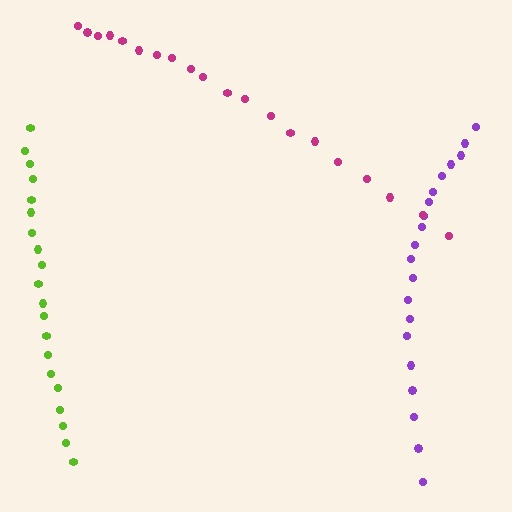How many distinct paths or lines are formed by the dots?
There are 3 distinct paths.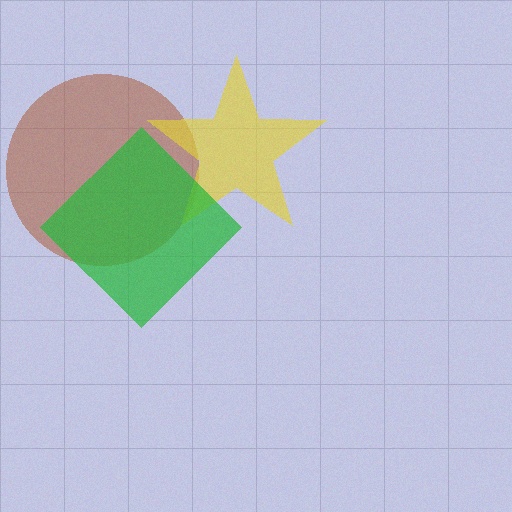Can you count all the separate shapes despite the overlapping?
Yes, there are 3 separate shapes.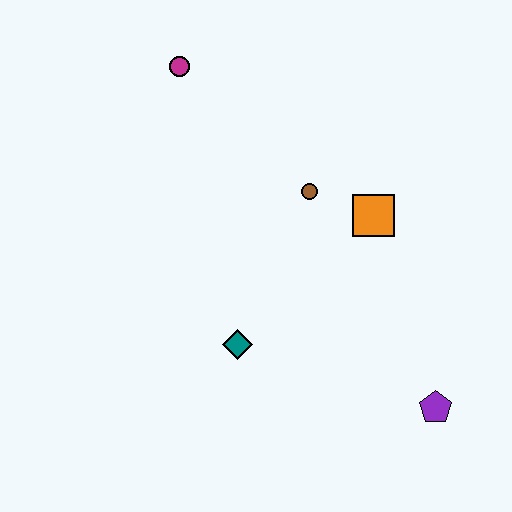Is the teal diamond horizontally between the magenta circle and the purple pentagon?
Yes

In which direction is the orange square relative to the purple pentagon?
The orange square is above the purple pentagon.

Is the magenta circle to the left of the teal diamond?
Yes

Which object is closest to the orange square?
The brown circle is closest to the orange square.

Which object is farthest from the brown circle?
The purple pentagon is farthest from the brown circle.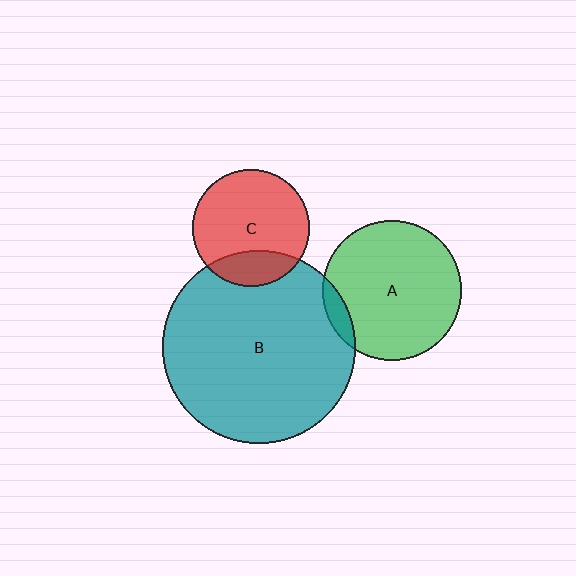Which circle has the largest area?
Circle B (teal).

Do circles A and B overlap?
Yes.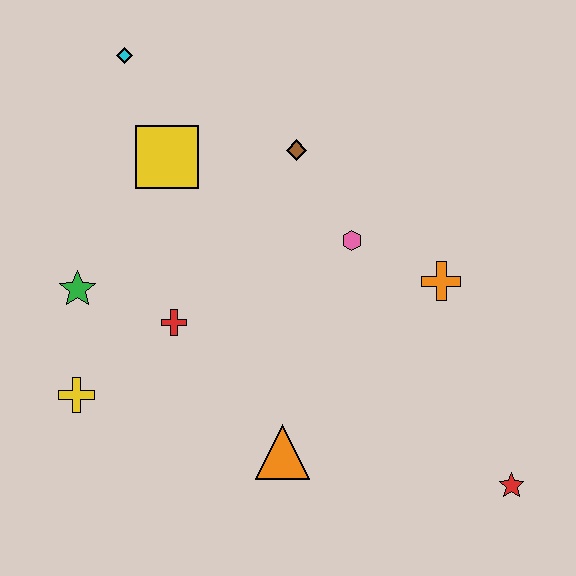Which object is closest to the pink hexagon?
The orange cross is closest to the pink hexagon.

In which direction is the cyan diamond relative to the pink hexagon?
The cyan diamond is to the left of the pink hexagon.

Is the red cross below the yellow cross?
No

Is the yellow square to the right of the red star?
No